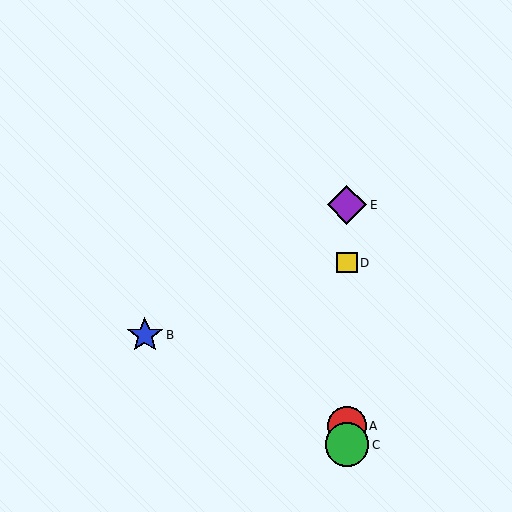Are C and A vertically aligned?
Yes, both are at x≈347.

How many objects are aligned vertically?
4 objects (A, C, D, E) are aligned vertically.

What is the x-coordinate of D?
Object D is at x≈347.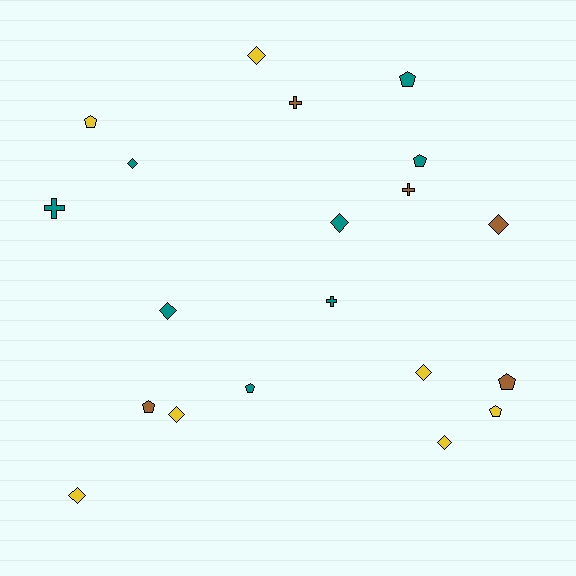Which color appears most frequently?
Teal, with 8 objects.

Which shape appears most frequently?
Diamond, with 9 objects.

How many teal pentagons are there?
There are 3 teal pentagons.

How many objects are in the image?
There are 20 objects.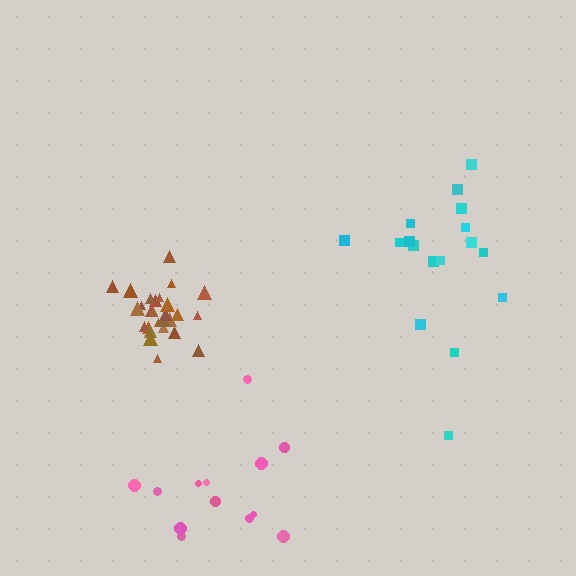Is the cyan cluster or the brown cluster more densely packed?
Brown.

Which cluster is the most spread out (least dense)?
Pink.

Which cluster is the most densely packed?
Brown.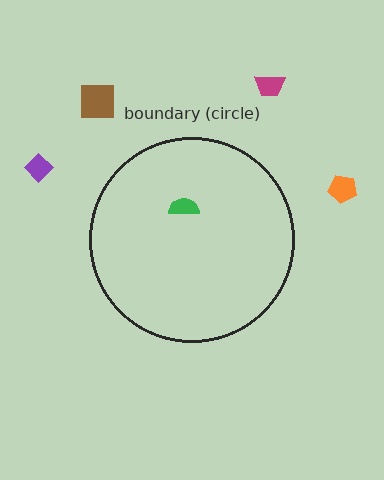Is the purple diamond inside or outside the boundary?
Outside.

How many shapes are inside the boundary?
1 inside, 4 outside.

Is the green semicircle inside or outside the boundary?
Inside.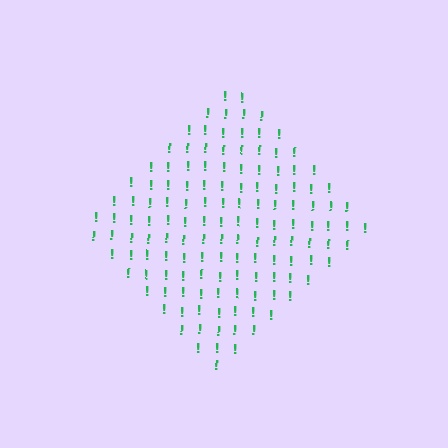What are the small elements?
The small elements are exclamation marks.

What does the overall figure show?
The overall figure shows a diamond.